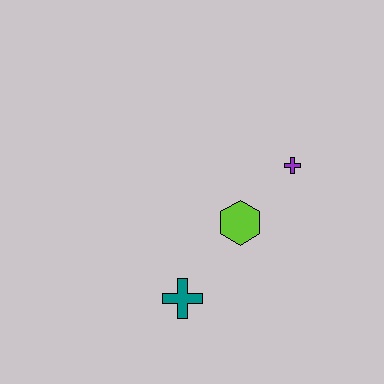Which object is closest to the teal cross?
The lime hexagon is closest to the teal cross.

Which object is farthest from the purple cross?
The teal cross is farthest from the purple cross.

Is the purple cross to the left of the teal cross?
No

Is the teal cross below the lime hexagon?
Yes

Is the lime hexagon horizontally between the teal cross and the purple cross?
Yes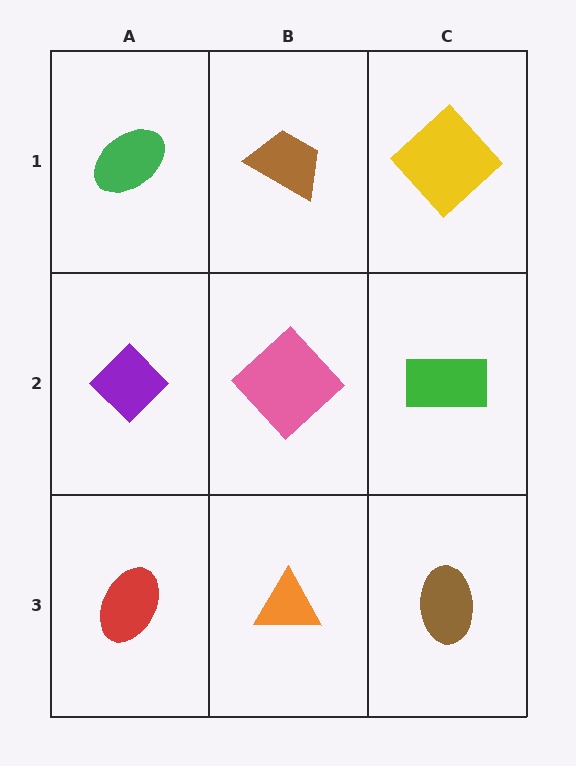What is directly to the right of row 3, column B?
A brown ellipse.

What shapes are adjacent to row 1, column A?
A purple diamond (row 2, column A), a brown trapezoid (row 1, column B).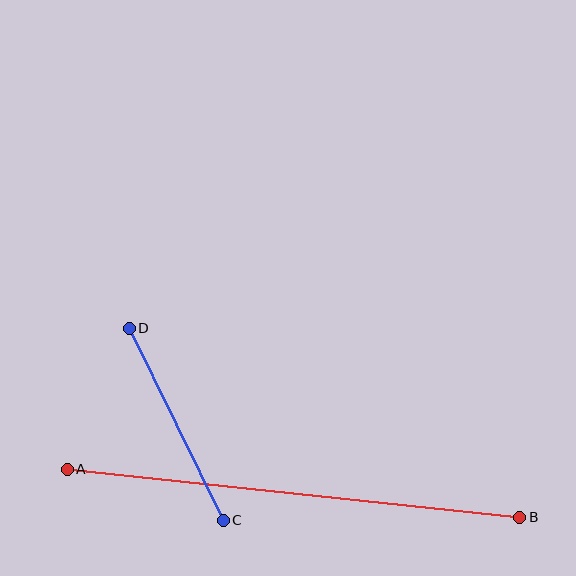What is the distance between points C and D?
The distance is approximately 213 pixels.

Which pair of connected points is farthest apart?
Points A and B are farthest apart.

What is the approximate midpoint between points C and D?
The midpoint is at approximately (176, 424) pixels.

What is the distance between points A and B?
The distance is approximately 455 pixels.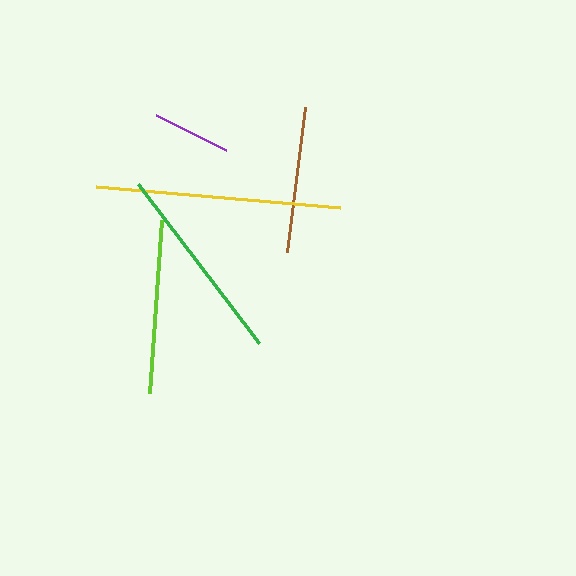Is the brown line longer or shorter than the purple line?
The brown line is longer than the purple line.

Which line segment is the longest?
The yellow line is the longest at approximately 245 pixels.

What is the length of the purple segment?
The purple segment is approximately 78 pixels long.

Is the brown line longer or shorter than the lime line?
The lime line is longer than the brown line.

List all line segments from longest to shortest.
From longest to shortest: yellow, green, lime, brown, purple.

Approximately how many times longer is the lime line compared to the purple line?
The lime line is approximately 2.2 times the length of the purple line.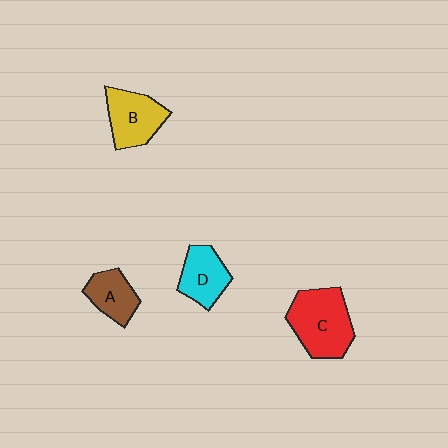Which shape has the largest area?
Shape C (red).